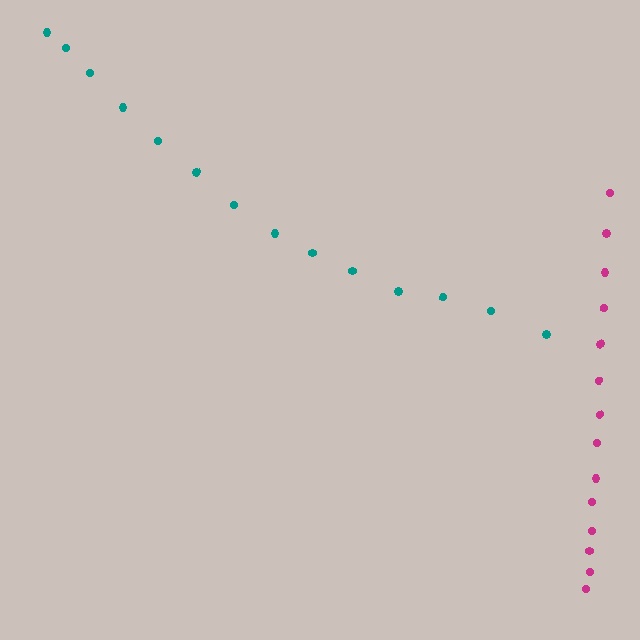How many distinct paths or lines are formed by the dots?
There are 2 distinct paths.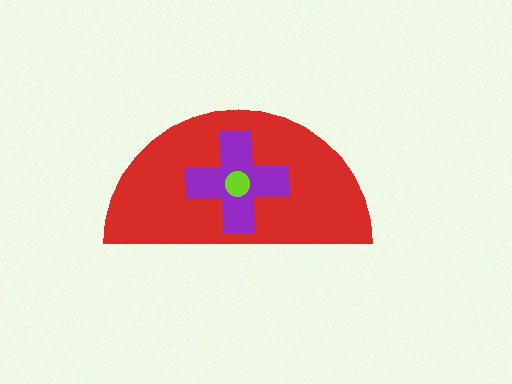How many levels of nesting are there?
3.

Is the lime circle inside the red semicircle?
Yes.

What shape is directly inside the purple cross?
The lime circle.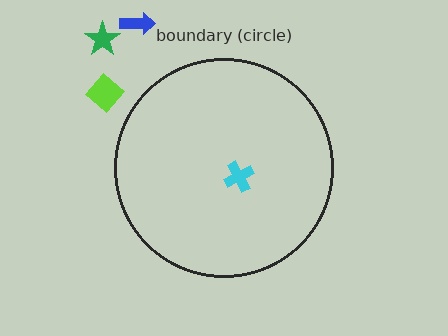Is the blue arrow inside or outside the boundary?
Outside.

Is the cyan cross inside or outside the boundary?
Inside.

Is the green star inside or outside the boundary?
Outside.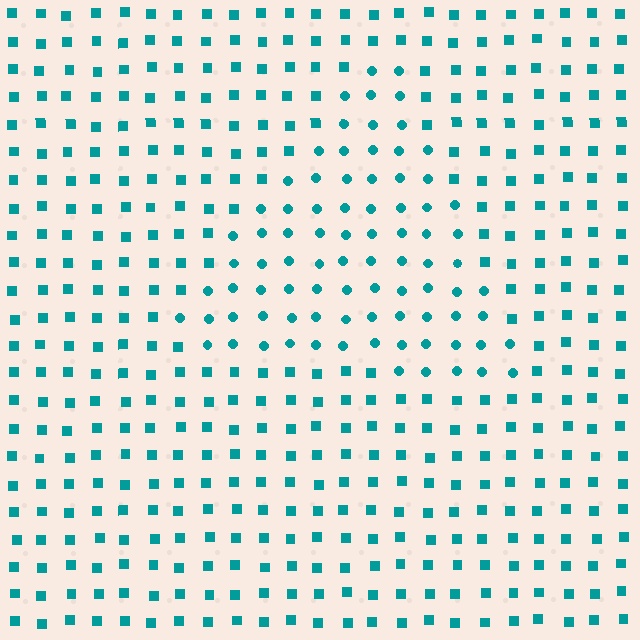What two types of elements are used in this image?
The image uses circles inside the triangle region and squares outside it.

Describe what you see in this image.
The image is filled with small teal elements arranged in a uniform grid. A triangle-shaped region contains circles, while the surrounding area contains squares. The boundary is defined purely by the change in element shape.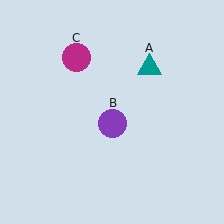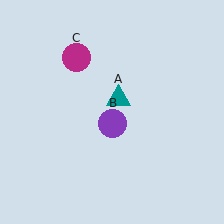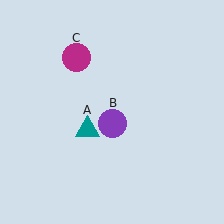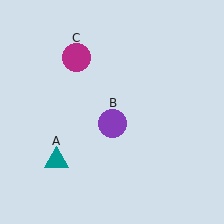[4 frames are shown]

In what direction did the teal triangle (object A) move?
The teal triangle (object A) moved down and to the left.